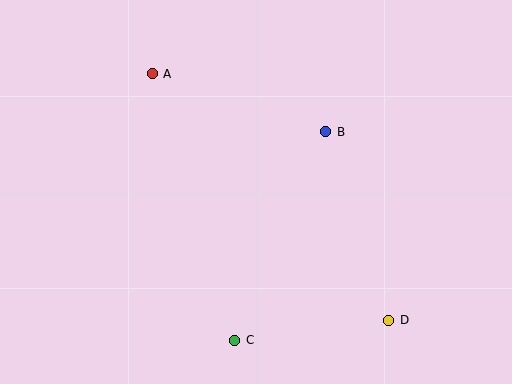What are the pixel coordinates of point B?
Point B is at (326, 132).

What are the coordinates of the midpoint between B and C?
The midpoint between B and C is at (280, 236).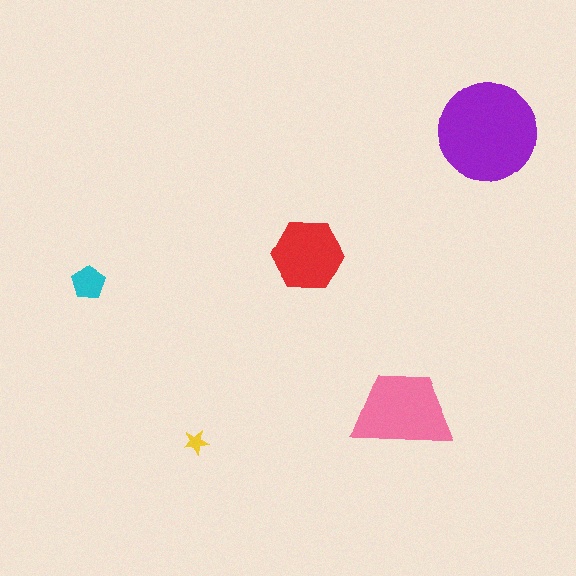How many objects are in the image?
There are 5 objects in the image.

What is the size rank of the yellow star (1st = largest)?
5th.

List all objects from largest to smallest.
The purple circle, the pink trapezoid, the red hexagon, the cyan pentagon, the yellow star.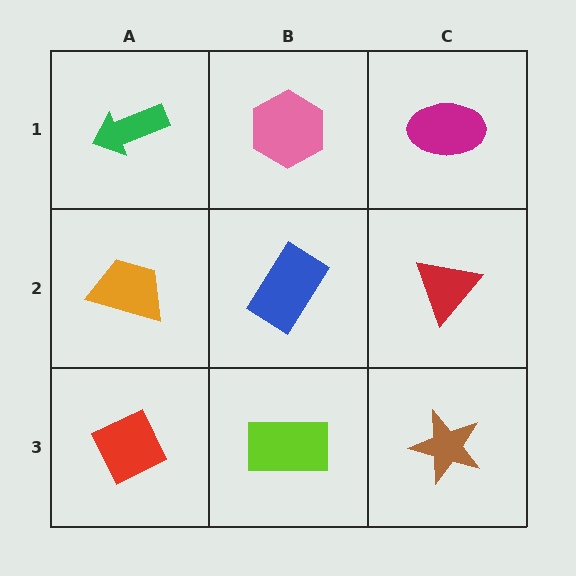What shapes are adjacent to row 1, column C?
A red triangle (row 2, column C), a pink hexagon (row 1, column B).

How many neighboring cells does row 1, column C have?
2.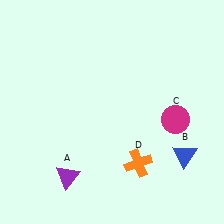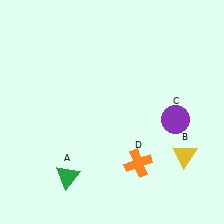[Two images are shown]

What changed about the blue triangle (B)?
In Image 1, B is blue. In Image 2, it changed to yellow.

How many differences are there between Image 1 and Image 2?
There are 3 differences between the two images.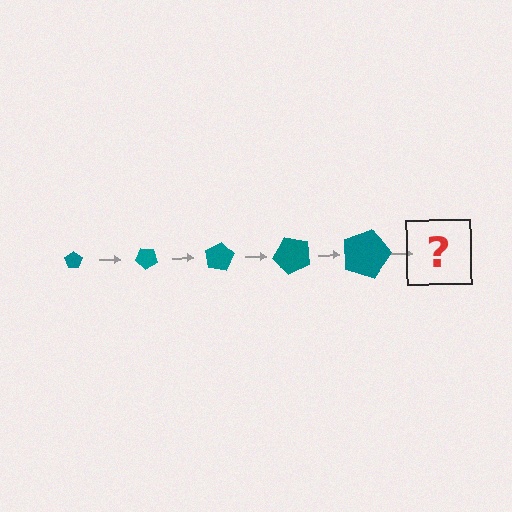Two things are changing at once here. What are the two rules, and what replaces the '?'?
The two rules are that the pentagon grows larger each step and it rotates 40 degrees each step. The '?' should be a pentagon, larger than the previous one and rotated 200 degrees from the start.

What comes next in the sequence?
The next element should be a pentagon, larger than the previous one and rotated 200 degrees from the start.